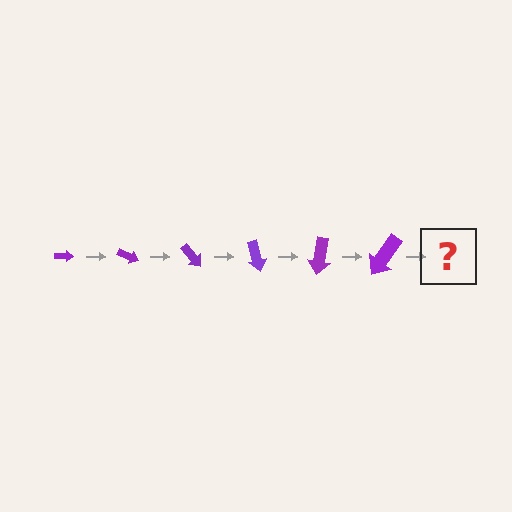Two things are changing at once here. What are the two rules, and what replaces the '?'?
The two rules are that the arrow grows larger each step and it rotates 25 degrees each step. The '?' should be an arrow, larger than the previous one and rotated 150 degrees from the start.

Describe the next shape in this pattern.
It should be an arrow, larger than the previous one and rotated 150 degrees from the start.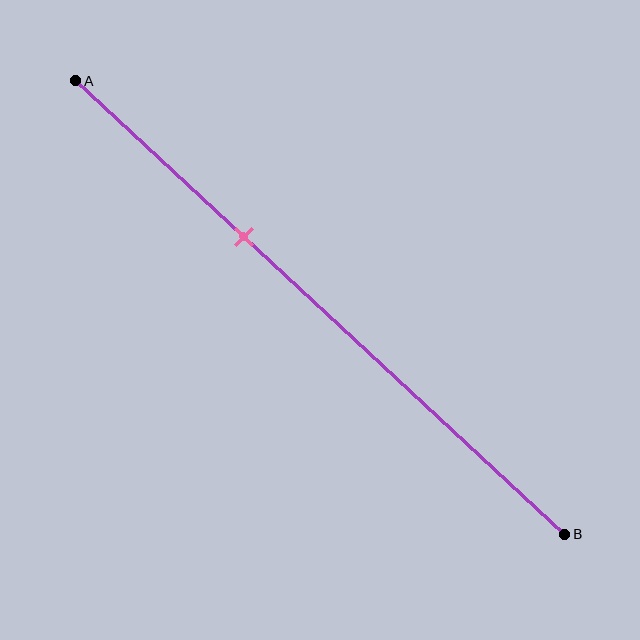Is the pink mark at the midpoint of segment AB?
No, the mark is at about 35% from A, not at the 50% midpoint.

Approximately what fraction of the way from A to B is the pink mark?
The pink mark is approximately 35% of the way from A to B.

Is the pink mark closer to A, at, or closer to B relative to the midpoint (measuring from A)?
The pink mark is closer to point A than the midpoint of segment AB.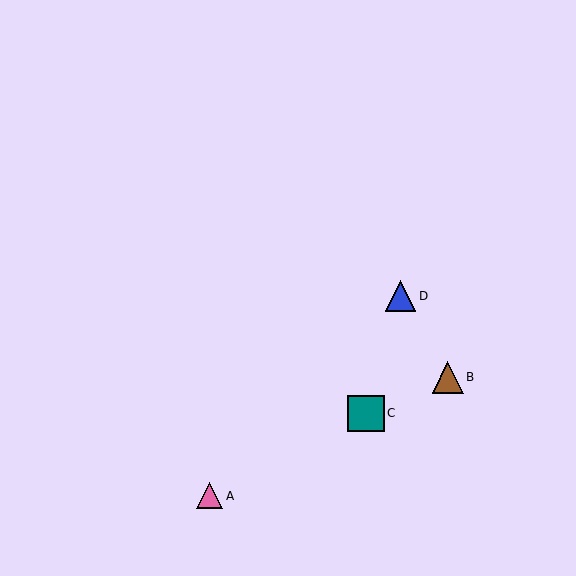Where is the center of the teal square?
The center of the teal square is at (366, 413).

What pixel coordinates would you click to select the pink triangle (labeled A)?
Click at (210, 496) to select the pink triangle A.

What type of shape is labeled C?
Shape C is a teal square.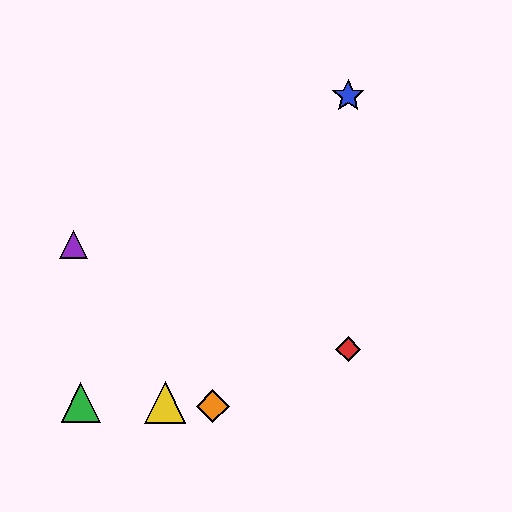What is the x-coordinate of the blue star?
The blue star is at x≈348.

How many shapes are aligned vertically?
2 shapes (the red diamond, the blue star) are aligned vertically.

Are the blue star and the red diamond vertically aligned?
Yes, both are at x≈348.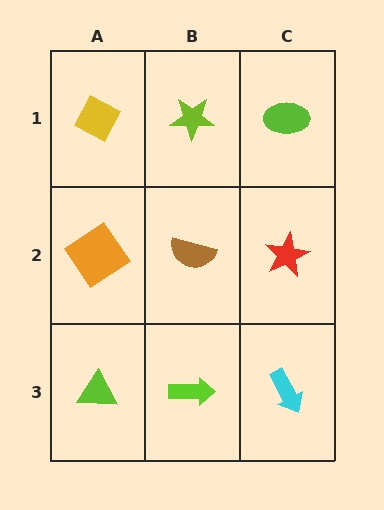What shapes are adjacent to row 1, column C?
A red star (row 2, column C), a lime star (row 1, column B).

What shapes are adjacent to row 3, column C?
A red star (row 2, column C), a lime arrow (row 3, column B).